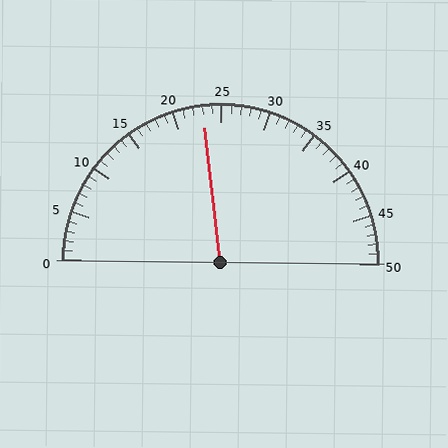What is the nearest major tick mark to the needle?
The nearest major tick mark is 25.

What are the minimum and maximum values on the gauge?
The gauge ranges from 0 to 50.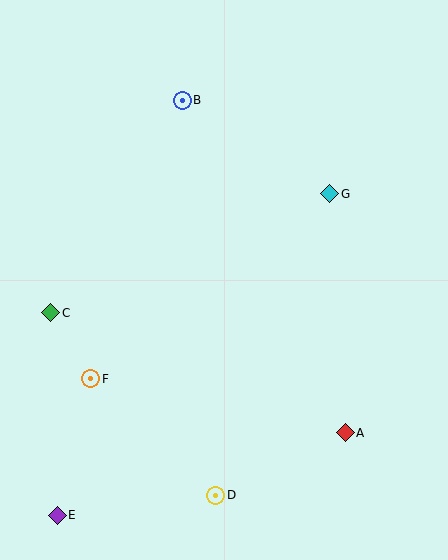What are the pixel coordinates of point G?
Point G is at (330, 194).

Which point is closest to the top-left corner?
Point B is closest to the top-left corner.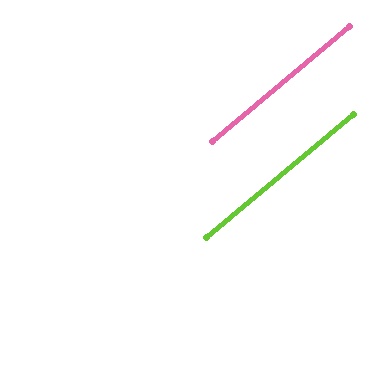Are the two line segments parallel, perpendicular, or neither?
Parallel — their directions differ by only 0.1°.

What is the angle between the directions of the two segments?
Approximately 0 degrees.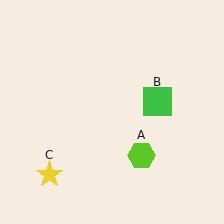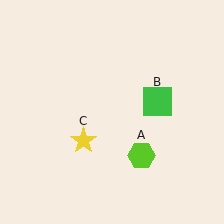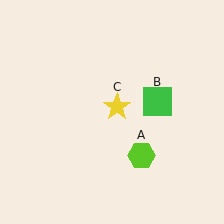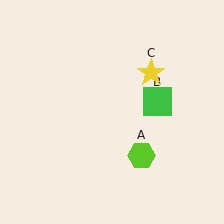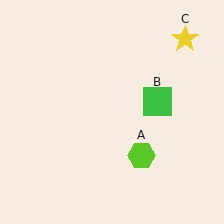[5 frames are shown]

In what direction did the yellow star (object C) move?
The yellow star (object C) moved up and to the right.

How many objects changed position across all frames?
1 object changed position: yellow star (object C).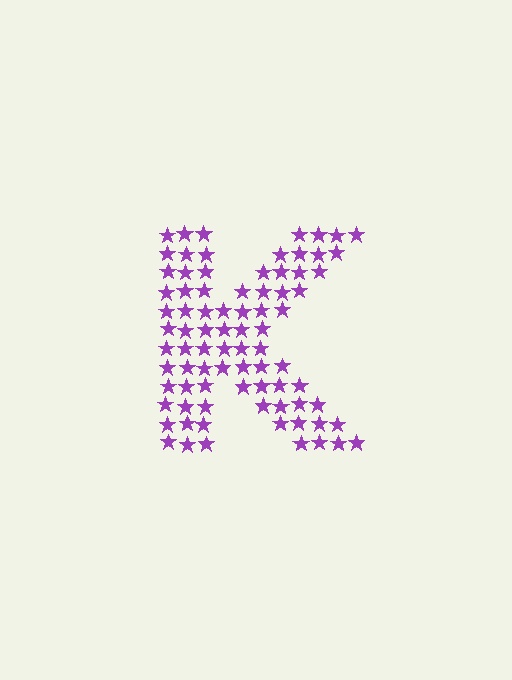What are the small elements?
The small elements are stars.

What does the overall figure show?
The overall figure shows the letter K.